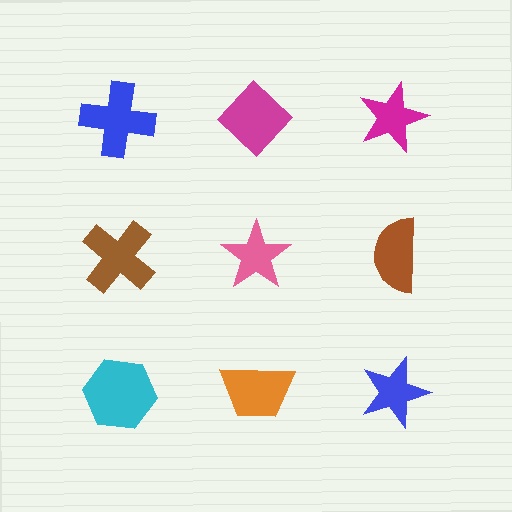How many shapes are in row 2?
3 shapes.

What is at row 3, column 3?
A blue star.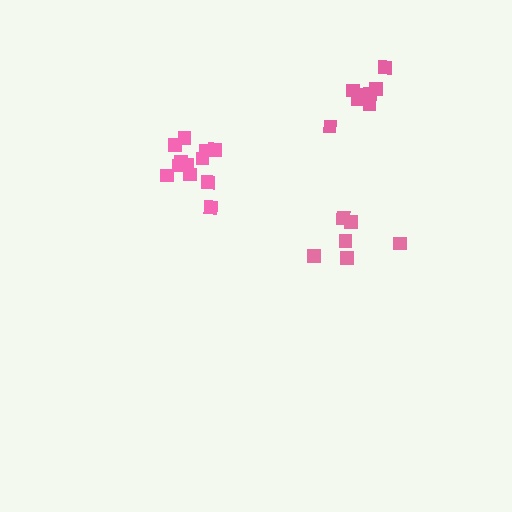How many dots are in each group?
Group 1: 6 dots, Group 2: 12 dots, Group 3: 8 dots (26 total).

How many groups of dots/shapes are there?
There are 3 groups.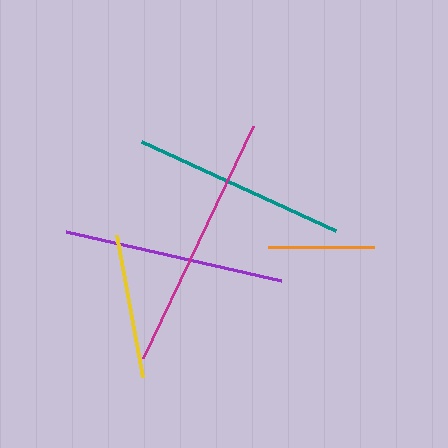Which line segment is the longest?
The magenta line is the longest at approximately 257 pixels.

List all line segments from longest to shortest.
From longest to shortest: magenta, purple, teal, yellow, orange.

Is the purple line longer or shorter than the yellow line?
The purple line is longer than the yellow line.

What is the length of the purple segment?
The purple segment is approximately 220 pixels long.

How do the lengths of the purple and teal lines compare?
The purple and teal lines are approximately the same length.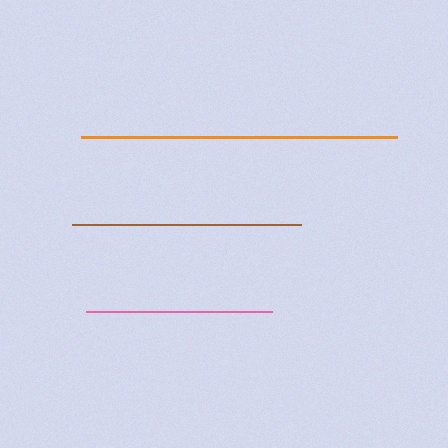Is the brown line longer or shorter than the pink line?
The brown line is longer than the pink line.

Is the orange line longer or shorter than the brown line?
The orange line is longer than the brown line.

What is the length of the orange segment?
The orange segment is approximately 316 pixels long.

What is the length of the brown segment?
The brown segment is approximately 229 pixels long.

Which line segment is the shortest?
The pink line is the shortest at approximately 186 pixels.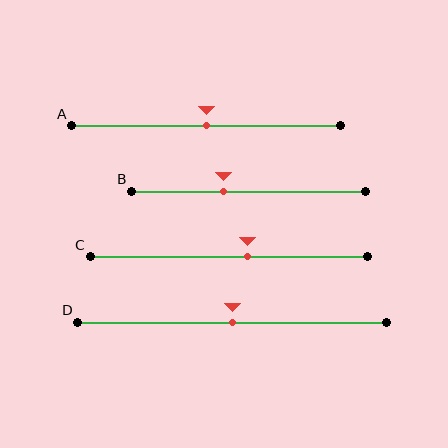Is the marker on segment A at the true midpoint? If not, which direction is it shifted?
Yes, the marker on segment A is at the true midpoint.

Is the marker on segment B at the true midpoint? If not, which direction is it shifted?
No, the marker on segment B is shifted to the left by about 11% of the segment length.